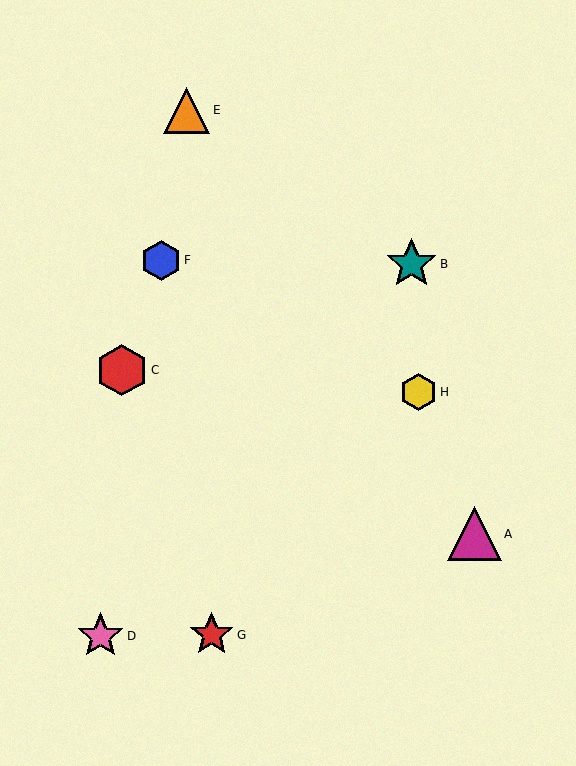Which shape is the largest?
The magenta triangle (labeled A) is the largest.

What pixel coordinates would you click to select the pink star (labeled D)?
Click at (101, 636) to select the pink star D.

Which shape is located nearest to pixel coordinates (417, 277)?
The teal star (labeled B) at (411, 264) is nearest to that location.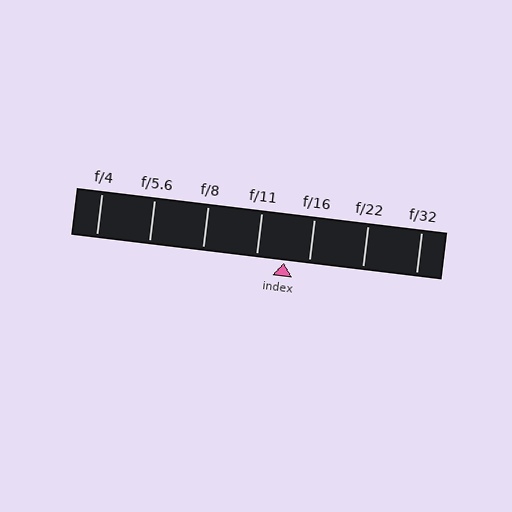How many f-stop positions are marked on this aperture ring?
There are 7 f-stop positions marked.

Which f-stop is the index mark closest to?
The index mark is closest to f/16.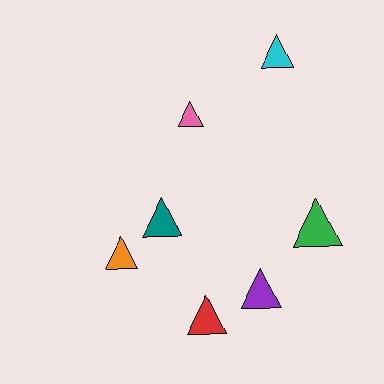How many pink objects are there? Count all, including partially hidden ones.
There is 1 pink object.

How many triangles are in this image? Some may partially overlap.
There are 7 triangles.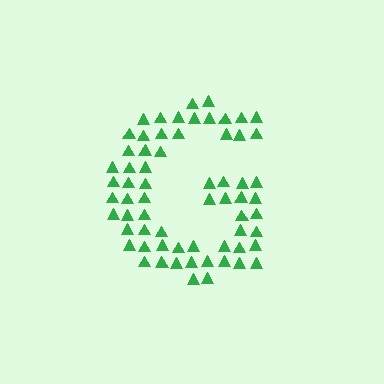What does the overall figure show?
The overall figure shows the letter G.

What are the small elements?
The small elements are triangles.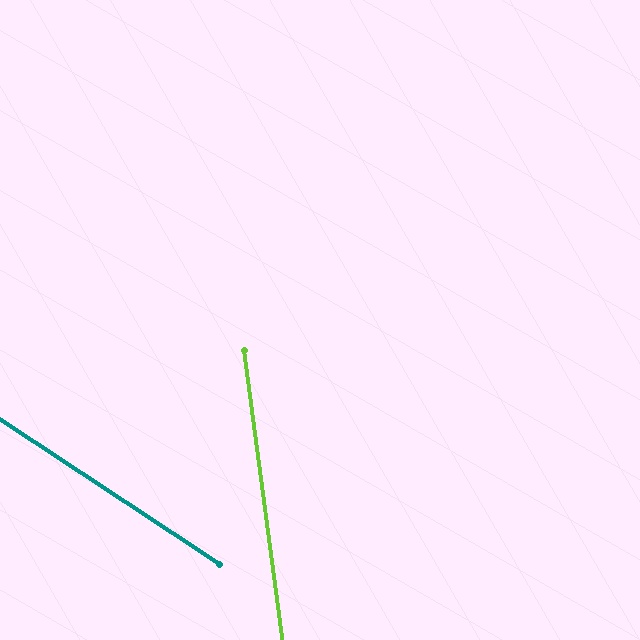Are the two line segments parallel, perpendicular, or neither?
Neither parallel nor perpendicular — they differ by about 49°.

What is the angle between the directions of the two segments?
Approximately 49 degrees.